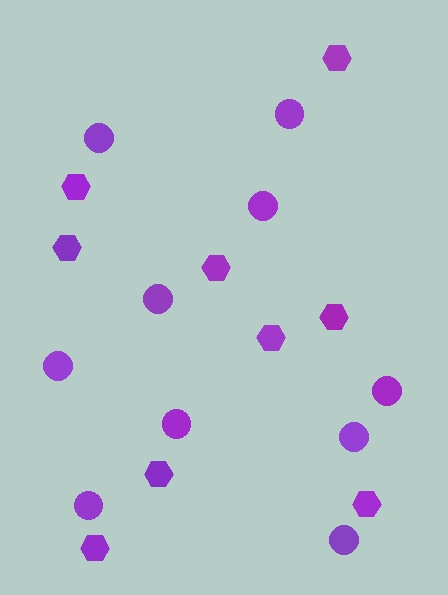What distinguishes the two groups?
There are 2 groups: one group of hexagons (9) and one group of circles (10).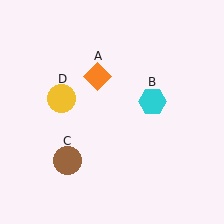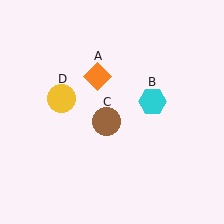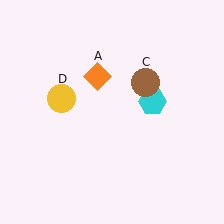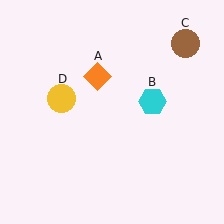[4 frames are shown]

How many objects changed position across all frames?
1 object changed position: brown circle (object C).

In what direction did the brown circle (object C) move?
The brown circle (object C) moved up and to the right.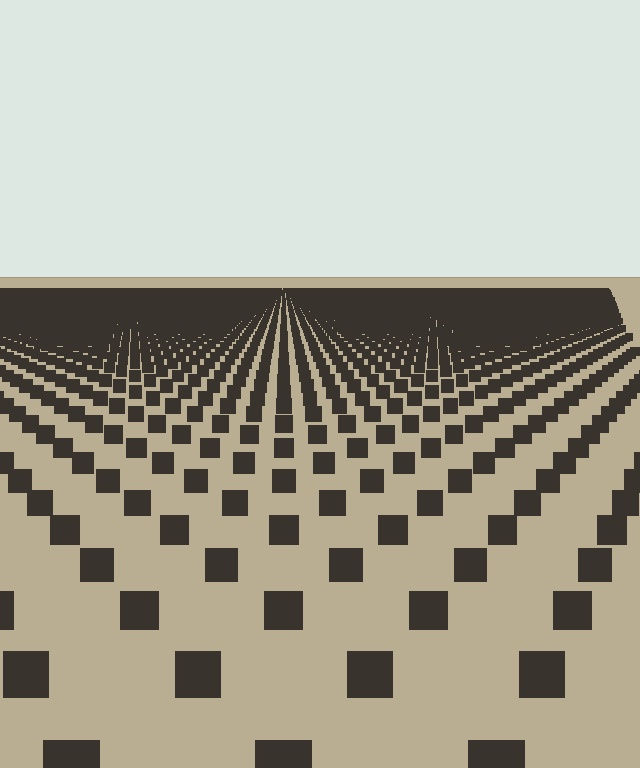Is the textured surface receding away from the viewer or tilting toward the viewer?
The surface is receding away from the viewer. Texture elements get smaller and denser toward the top.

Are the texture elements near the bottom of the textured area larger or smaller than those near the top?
Larger. Near the bottom, elements are closer to the viewer and appear at a bigger on-screen size.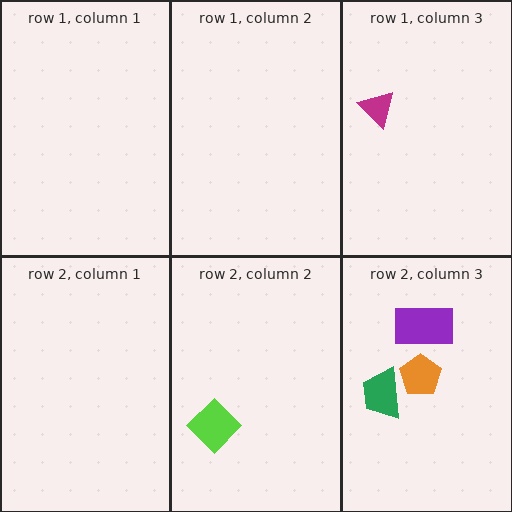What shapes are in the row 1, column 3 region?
The magenta triangle.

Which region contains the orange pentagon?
The row 2, column 3 region.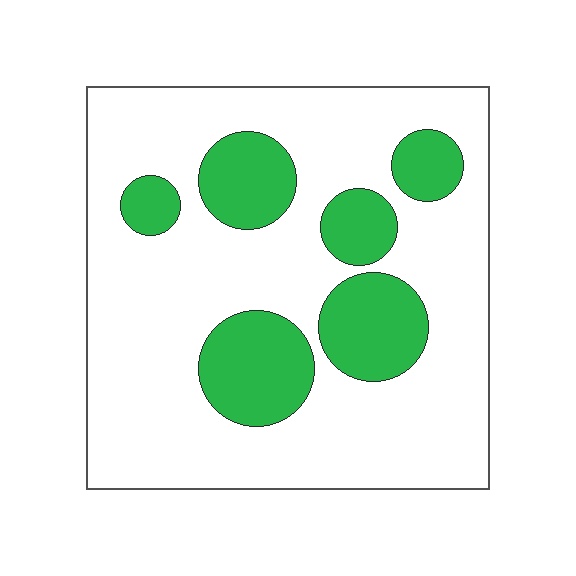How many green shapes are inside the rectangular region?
6.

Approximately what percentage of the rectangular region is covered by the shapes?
Approximately 25%.